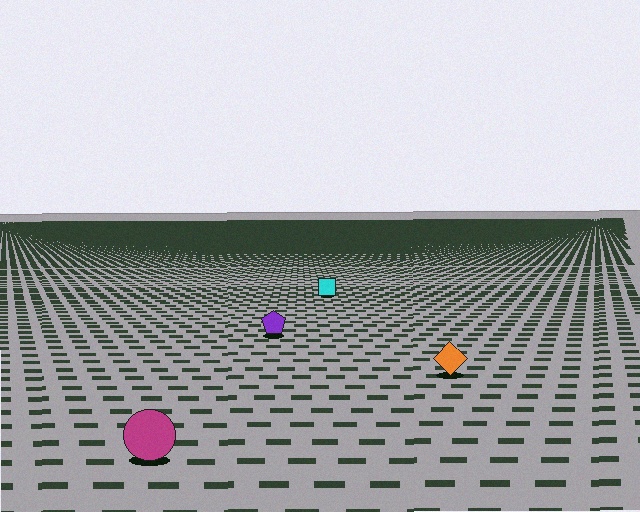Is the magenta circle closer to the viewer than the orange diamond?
Yes. The magenta circle is closer — you can tell from the texture gradient: the ground texture is coarser near it.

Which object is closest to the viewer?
The magenta circle is closest. The texture marks near it are larger and more spread out.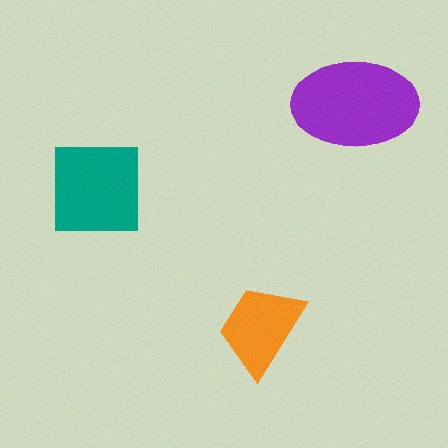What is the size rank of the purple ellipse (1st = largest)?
1st.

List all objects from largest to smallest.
The purple ellipse, the teal square, the orange trapezoid.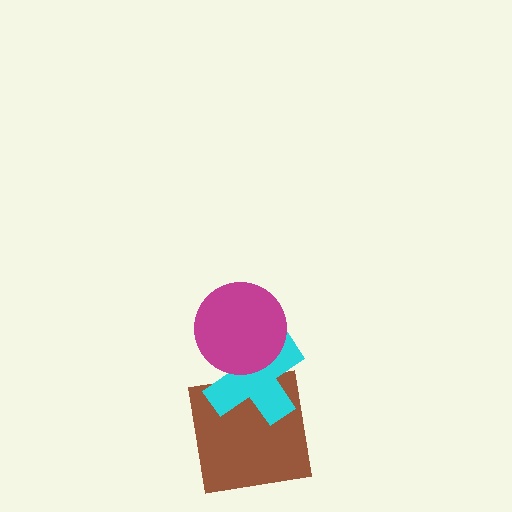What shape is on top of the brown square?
The cyan cross is on top of the brown square.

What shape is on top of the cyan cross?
The magenta circle is on top of the cyan cross.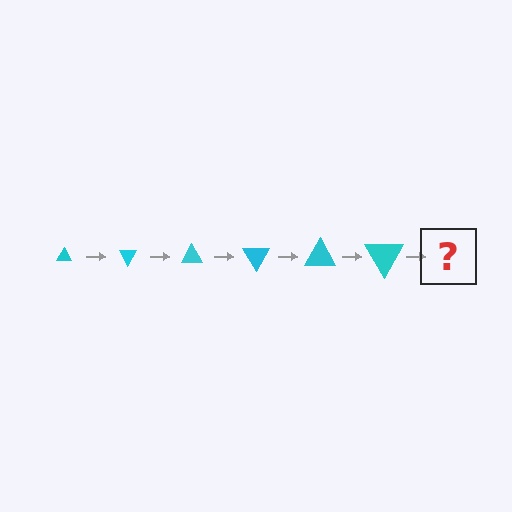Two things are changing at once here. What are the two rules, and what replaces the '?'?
The two rules are that the triangle grows larger each step and it rotates 60 degrees each step. The '?' should be a triangle, larger than the previous one and rotated 360 degrees from the start.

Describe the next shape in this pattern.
It should be a triangle, larger than the previous one and rotated 360 degrees from the start.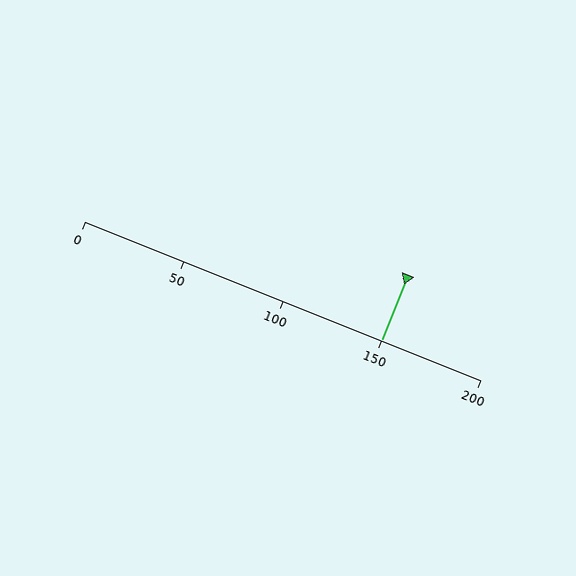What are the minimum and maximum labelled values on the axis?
The axis runs from 0 to 200.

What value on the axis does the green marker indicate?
The marker indicates approximately 150.